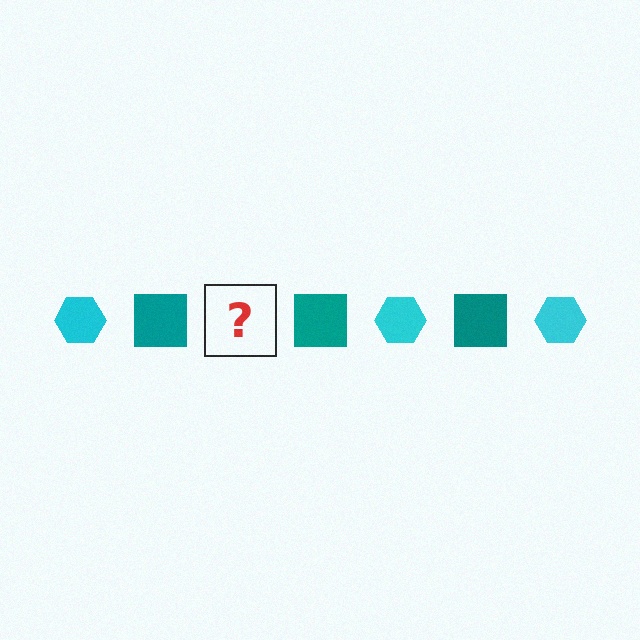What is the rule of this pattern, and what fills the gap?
The rule is that the pattern alternates between cyan hexagon and teal square. The gap should be filled with a cyan hexagon.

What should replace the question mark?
The question mark should be replaced with a cyan hexagon.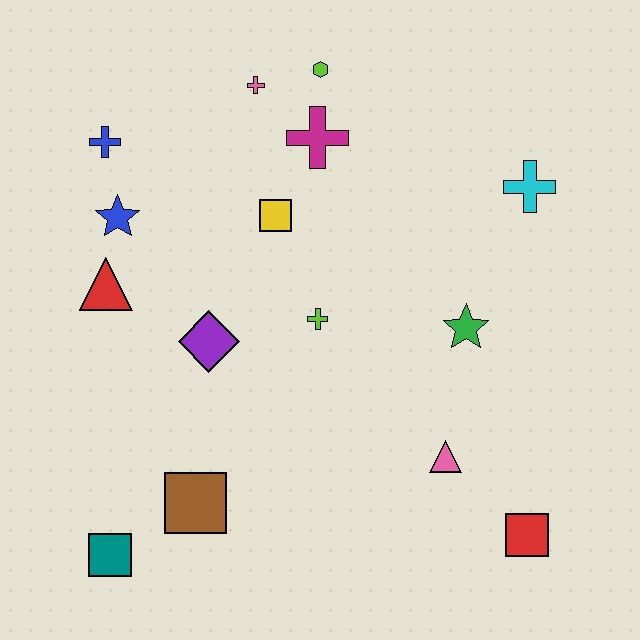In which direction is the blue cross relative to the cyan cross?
The blue cross is to the left of the cyan cross.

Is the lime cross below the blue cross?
Yes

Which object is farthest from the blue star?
The red square is farthest from the blue star.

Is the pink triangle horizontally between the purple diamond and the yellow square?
No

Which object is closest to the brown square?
The teal square is closest to the brown square.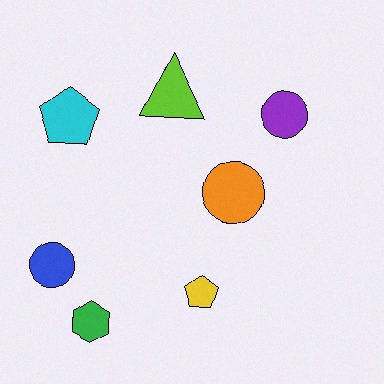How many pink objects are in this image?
There are no pink objects.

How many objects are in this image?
There are 7 objects.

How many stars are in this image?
There are no stars.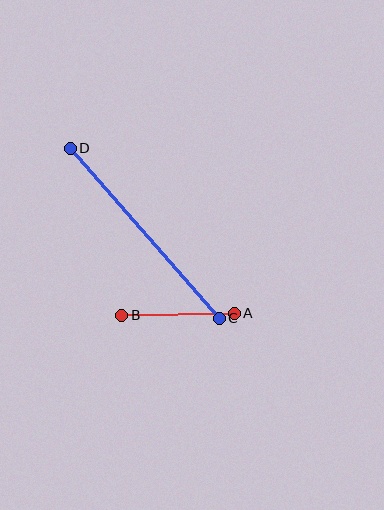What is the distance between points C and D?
The distance is approximately 226 pixels.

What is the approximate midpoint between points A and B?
The midpoint is at approximately (178, 314) pixels.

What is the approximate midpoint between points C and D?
The midpoint is at approximately (145, 233) pixels.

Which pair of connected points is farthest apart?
Points C and D are farthest apart.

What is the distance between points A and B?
The distance is approximately 112 pixels.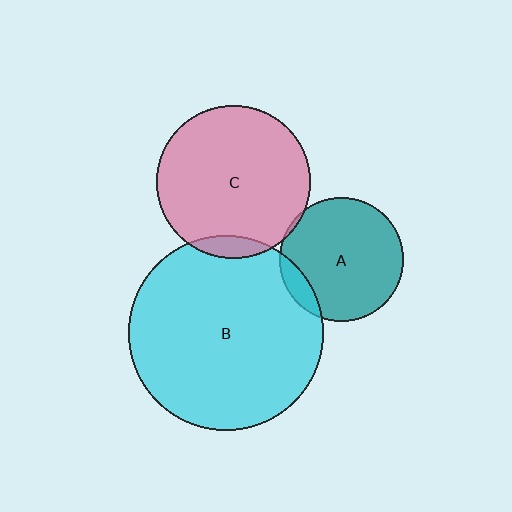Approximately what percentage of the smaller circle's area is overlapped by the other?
Approximately 5%.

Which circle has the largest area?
Circle B (cyan).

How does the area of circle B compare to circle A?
Approximately 2.5 times.